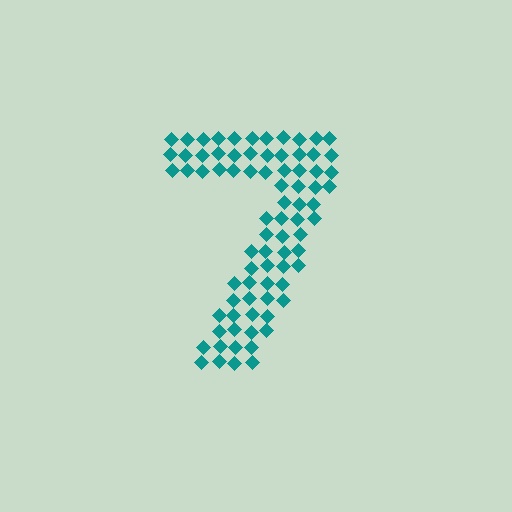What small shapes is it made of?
It is made of small diamonds.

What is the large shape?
The large shape is the digit 7.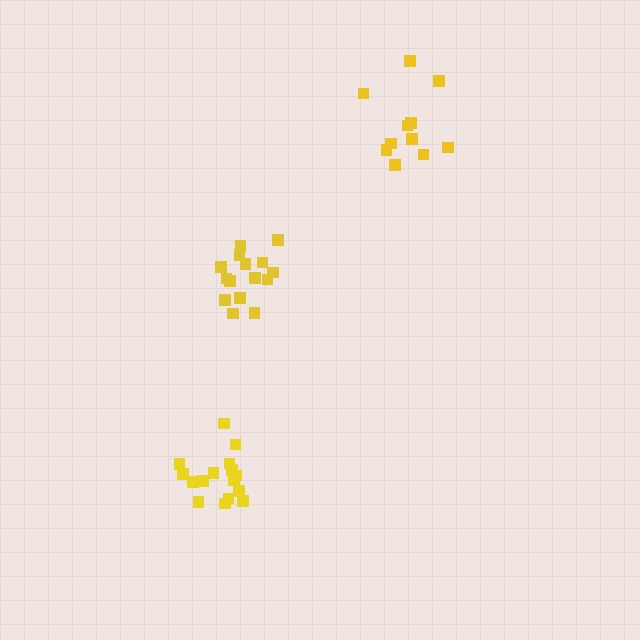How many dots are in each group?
Group 1: 16 dots, Group 2: 11 dots, Group 3: 16 dots (43 total).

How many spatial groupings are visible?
There are 3 spatial groupings.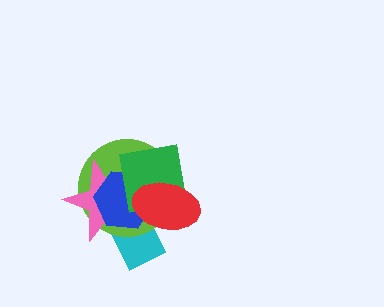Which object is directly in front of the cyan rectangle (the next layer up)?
The lime circle is directly in front of the cyan rectangle.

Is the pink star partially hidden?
Yes, it is partially covered by another shape.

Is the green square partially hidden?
Yes, it is partially covered by another shape.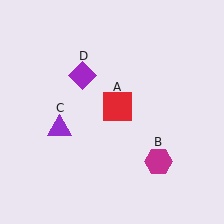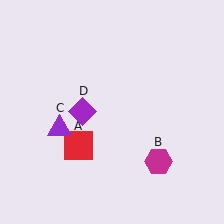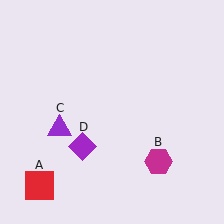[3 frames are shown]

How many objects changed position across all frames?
2 objects changed position: red square (object A), purple diamond (object D).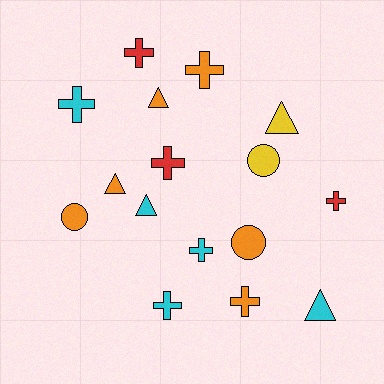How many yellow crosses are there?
There are no yellow crosses.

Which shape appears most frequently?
Cross, with 8 objects.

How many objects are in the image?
There are 16 objects.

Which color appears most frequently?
Orange, with 6 objects.